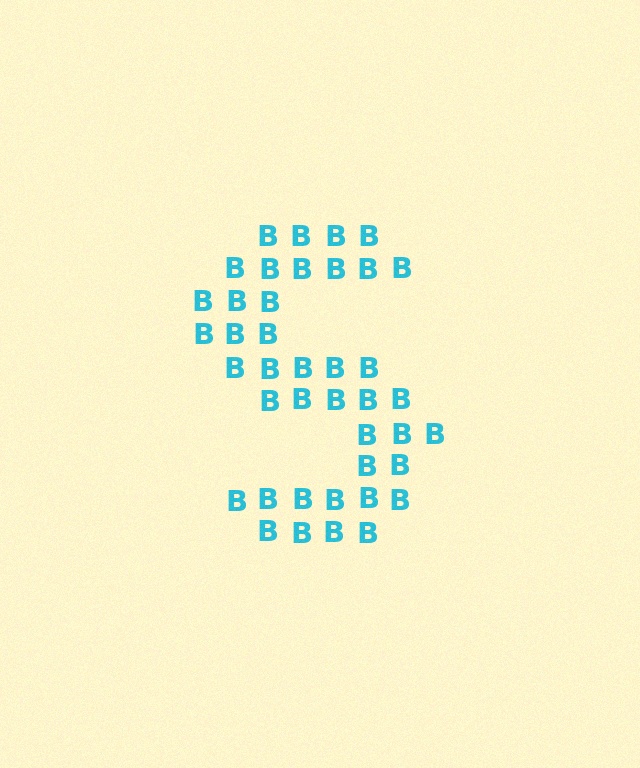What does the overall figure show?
The overall figure shows the letter S.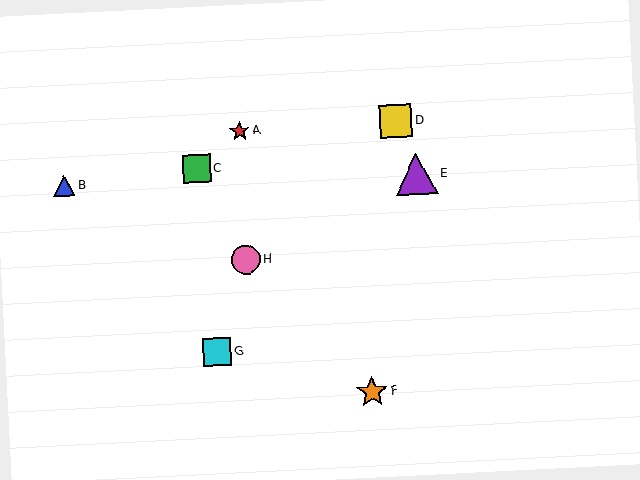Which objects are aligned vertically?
Objects A, H are aligned vertically.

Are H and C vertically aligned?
No, H is at x≈246 and C is at x≈197.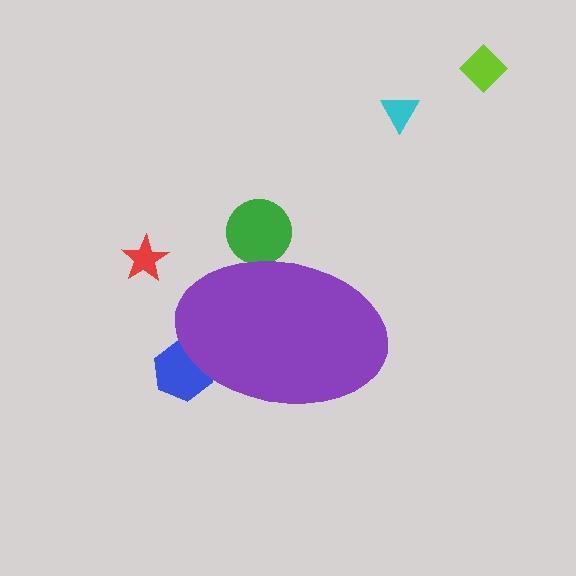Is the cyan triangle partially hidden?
No, the cyan triangle is fully visible.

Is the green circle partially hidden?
Yes, the green circle is partially hidden behind the purple ellipse.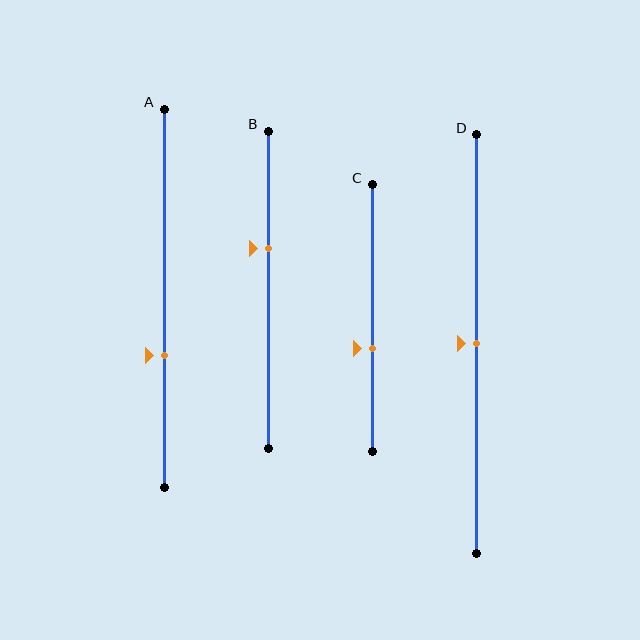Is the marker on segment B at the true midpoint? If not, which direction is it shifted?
No, the marker on segment B is shifted upward by about 13% of the segment length.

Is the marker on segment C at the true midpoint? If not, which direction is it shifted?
No, the marker on segment C is shifted downward by about 11% of the segment length.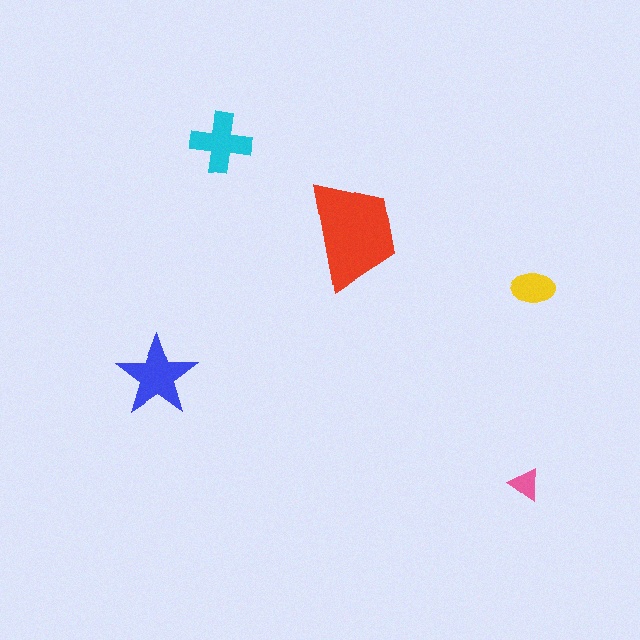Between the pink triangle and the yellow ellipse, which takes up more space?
The yellow ellipse.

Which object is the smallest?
The pink triangle.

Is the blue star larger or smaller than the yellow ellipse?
Larger.